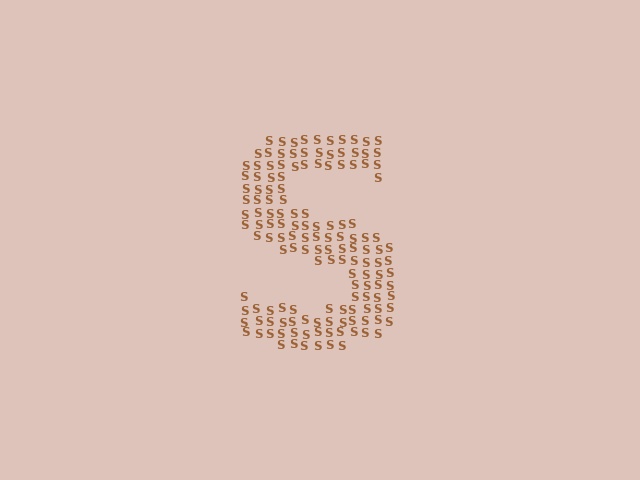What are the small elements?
The small elements are letter S's.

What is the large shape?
The large shape is the letter S.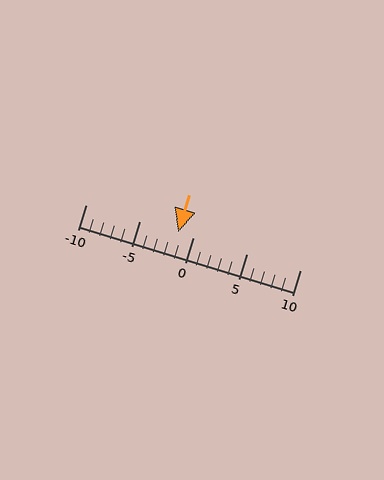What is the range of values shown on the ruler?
The ruler shows values from -10 to 10.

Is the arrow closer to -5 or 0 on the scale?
The arrow is closer to 0.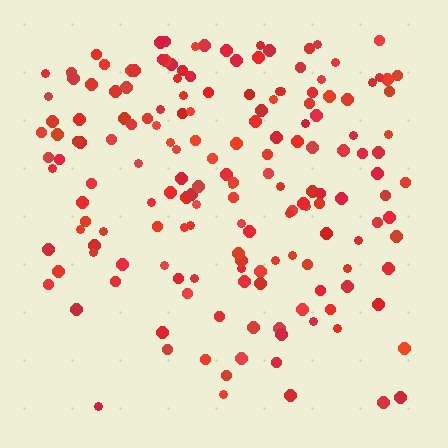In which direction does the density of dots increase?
From bottom to top, with the top side densest.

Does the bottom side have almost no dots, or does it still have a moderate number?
Still a moderate number, just noticeably fewer than the top.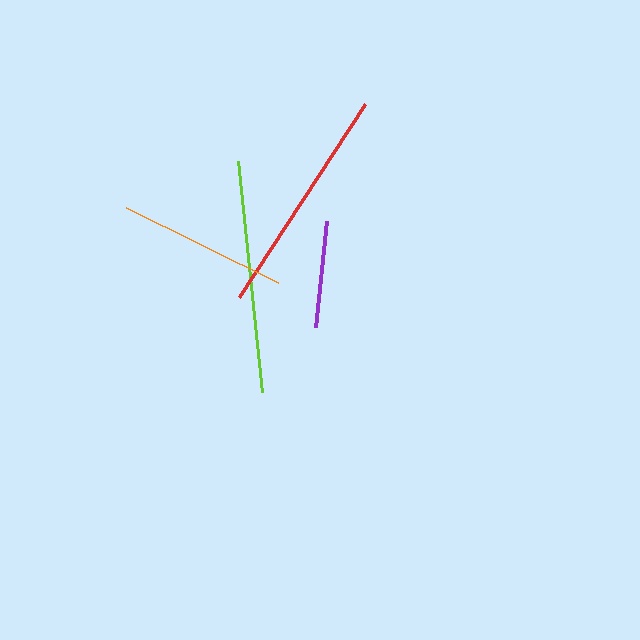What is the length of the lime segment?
The lime segment is approximately 232 pixels long.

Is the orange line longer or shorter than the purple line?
The orange line is longer than the purple line.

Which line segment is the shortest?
The purple line is the shortest at approximately 107 pixels.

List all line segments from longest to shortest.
From longest to shortest: lime, red, orange, purple.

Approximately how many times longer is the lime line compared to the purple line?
The lime line is approximately 2.2 times the length of the purple line.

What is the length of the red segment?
The red segment is approximately 230 pixels long.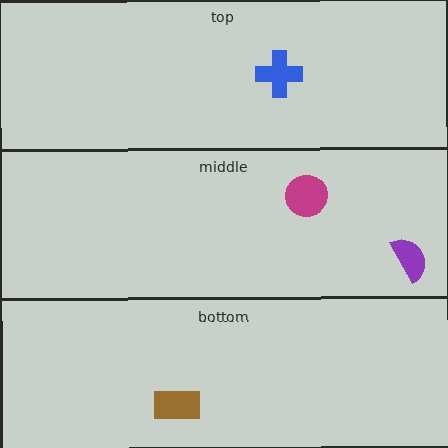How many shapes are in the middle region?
2.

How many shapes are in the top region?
1.